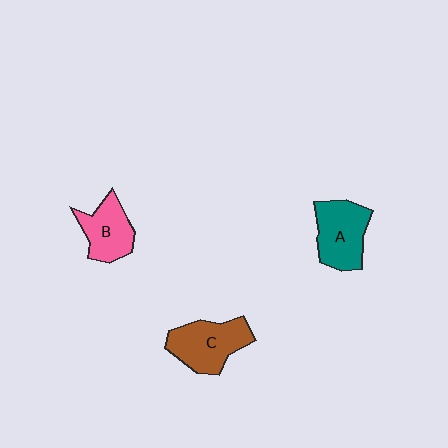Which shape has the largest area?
Shape C (brown).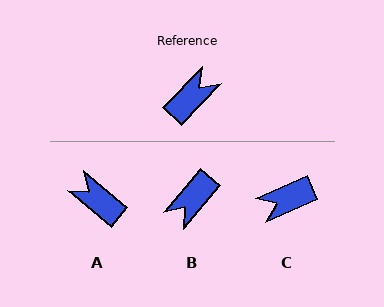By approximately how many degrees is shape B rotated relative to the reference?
Approximately 177 degrees clockwise.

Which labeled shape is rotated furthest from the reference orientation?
B, about 177 degrees away.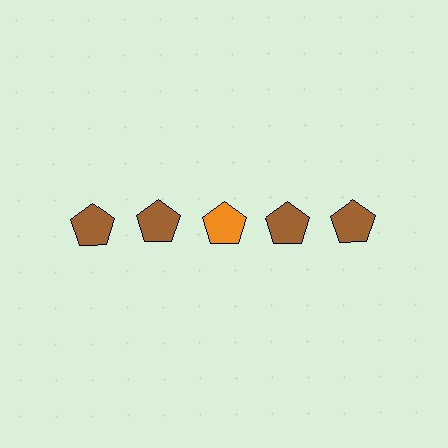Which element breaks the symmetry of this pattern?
The orange pentagon in the top row, center column breaks the symmetry. All other shapes are brown pentagons.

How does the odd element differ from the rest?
It has a different color: orange instead of brown.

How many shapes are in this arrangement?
There are 5 shapes arranged in a grid pattern.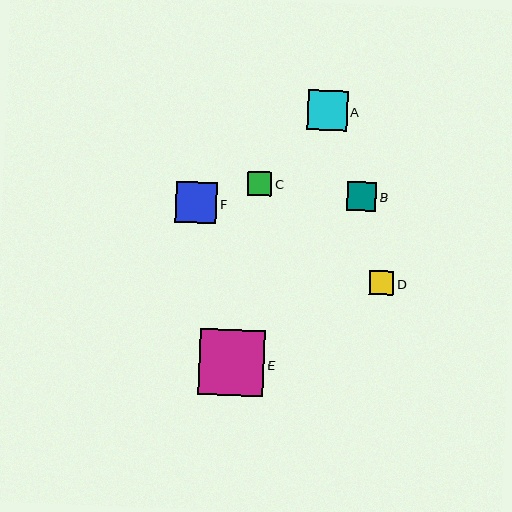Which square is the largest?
Square E is the largest with a size of approximately 65 pixels.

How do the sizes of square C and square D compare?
Square C and square D are approximately the same size.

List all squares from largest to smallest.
From largest to smallest: E, F, A, B, C, D.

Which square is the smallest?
Square D is the smallest with a size of approximately 24 pixels.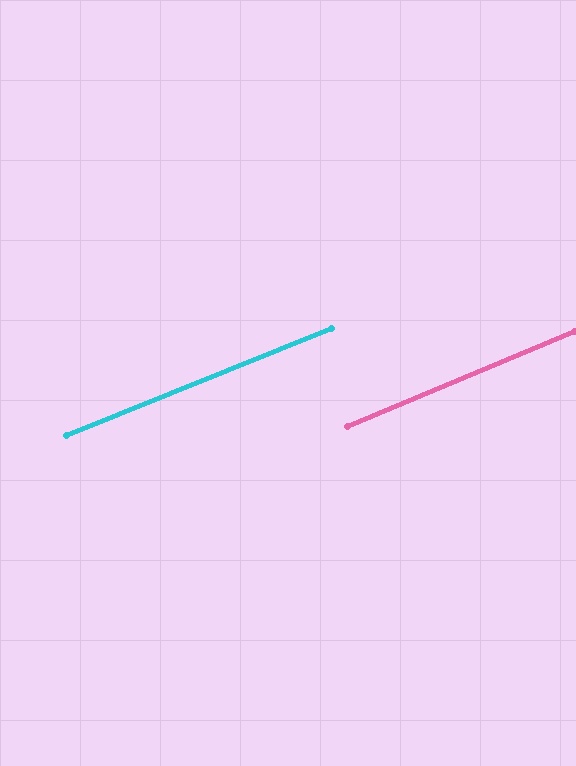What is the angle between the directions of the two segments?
Approximately 1 degree.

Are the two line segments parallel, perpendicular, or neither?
Parallel — their directions differ by only 0.9°.